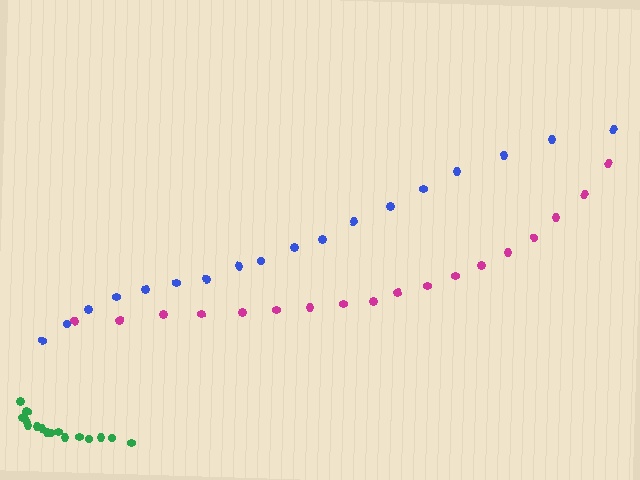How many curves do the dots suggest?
There are 3 distinct paths.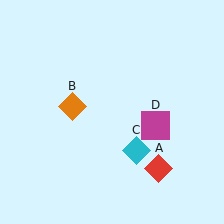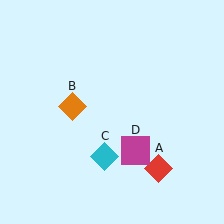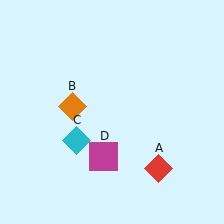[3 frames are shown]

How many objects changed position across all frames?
2 objects changed position: cyan diamond (object C), magenta square (object D).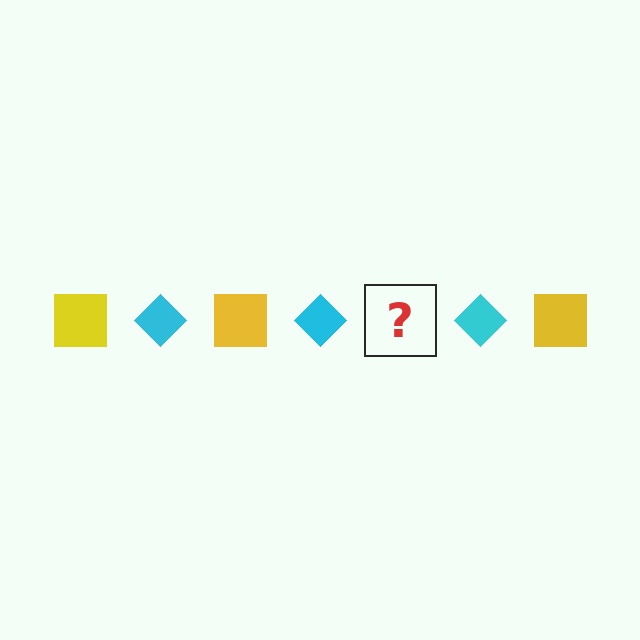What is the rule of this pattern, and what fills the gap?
The rule is that the pattern alternates between yellow square and cyan diamond. The gap should be filled with a yellow square.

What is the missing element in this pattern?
The missing element is a yellow square.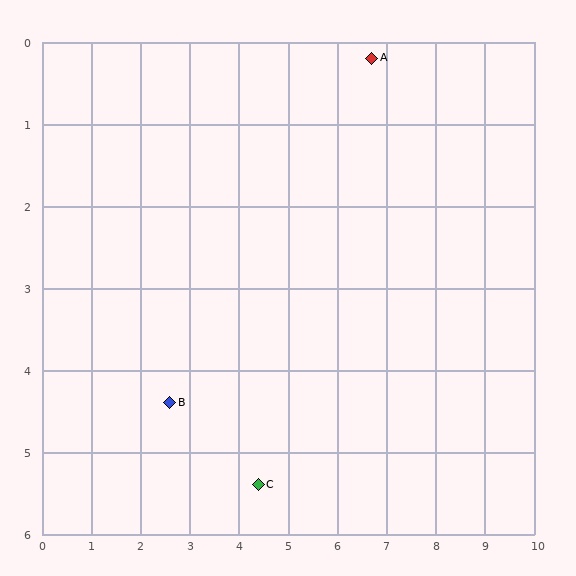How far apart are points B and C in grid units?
Points B and C are about 2.1 grid units apart.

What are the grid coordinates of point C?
Point C is at approximately (4.4, 5.4).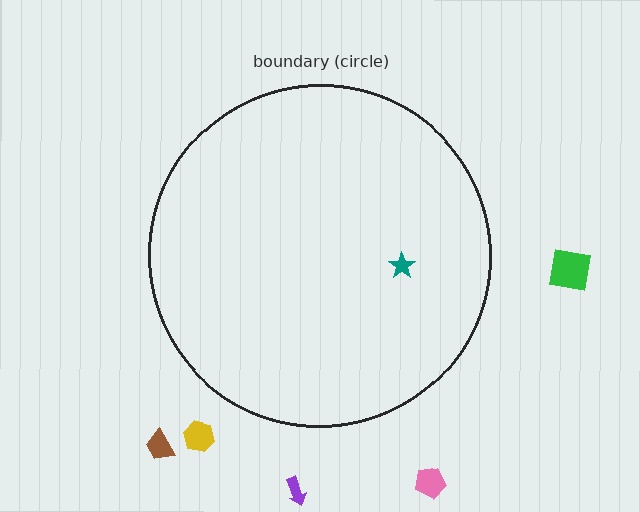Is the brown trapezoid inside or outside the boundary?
Outside.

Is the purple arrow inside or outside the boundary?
Outside.